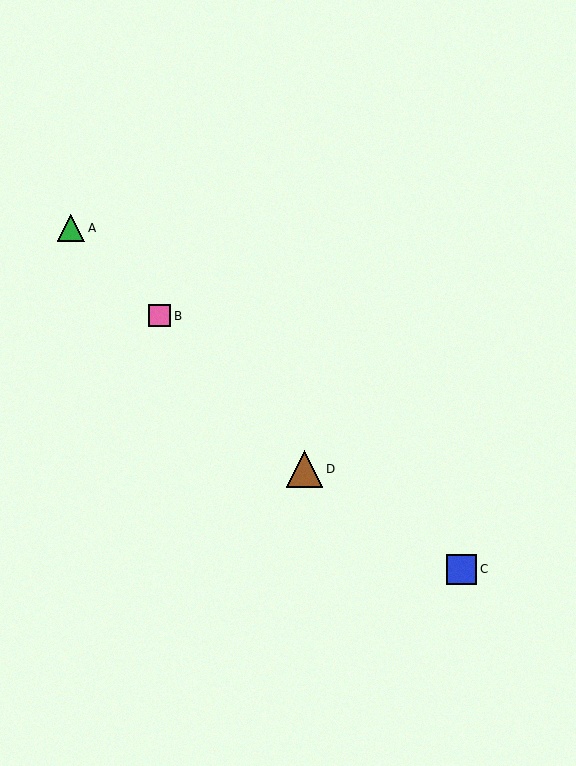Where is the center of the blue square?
The center of the blue square is at (462, 569).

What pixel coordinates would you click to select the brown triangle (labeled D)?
Click at (305, 469) to select the brown triangle D.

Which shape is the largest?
The brown triangle (labeled D) is the largest.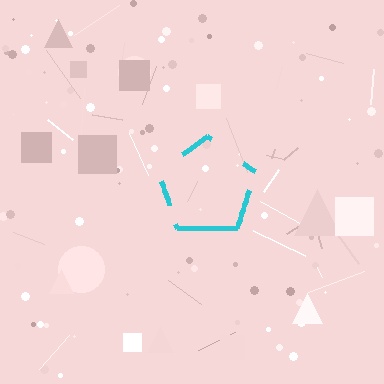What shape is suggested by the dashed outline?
The dashed outline suggests a pentagon.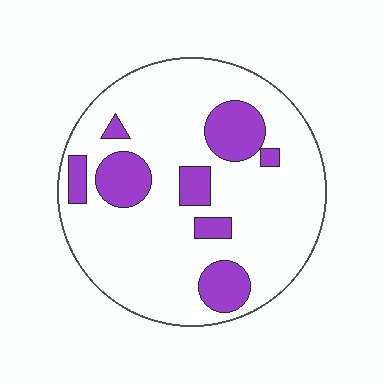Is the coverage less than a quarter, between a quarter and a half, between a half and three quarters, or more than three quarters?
Less than a quarter.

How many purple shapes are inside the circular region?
8.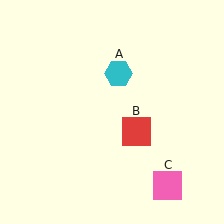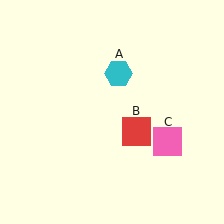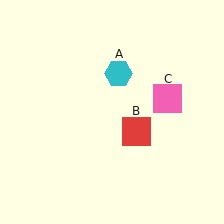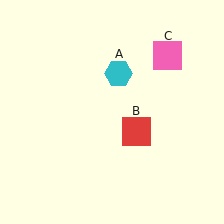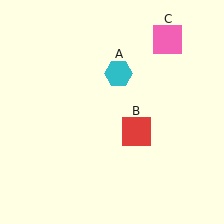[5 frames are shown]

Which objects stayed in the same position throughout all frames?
Cyan hexagon (object A) and red square (object B) remained stationary.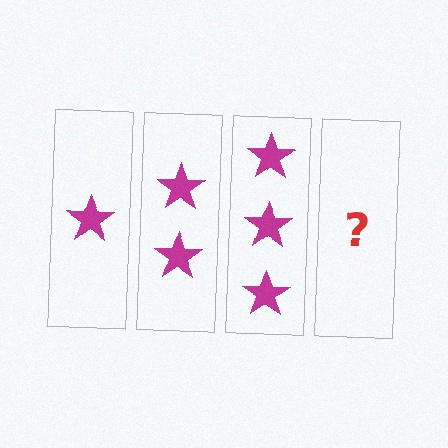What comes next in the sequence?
The next element should be 4 stars.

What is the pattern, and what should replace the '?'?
The pattern is that each step adds one more star. The '?' should be 4 stars.